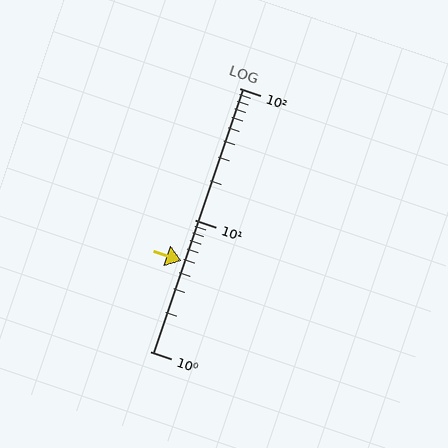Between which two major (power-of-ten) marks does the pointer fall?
The pointer is between 1 and 10.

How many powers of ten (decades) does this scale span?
The scale spans 2 decades, from 1 to 100.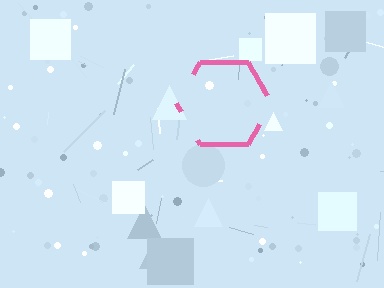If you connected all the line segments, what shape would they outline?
They would outline a hexagon.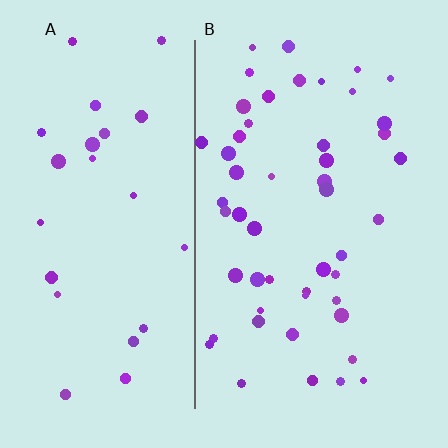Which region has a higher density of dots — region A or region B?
B (the right).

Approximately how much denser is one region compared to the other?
Approximately 1.9× — region B over region A.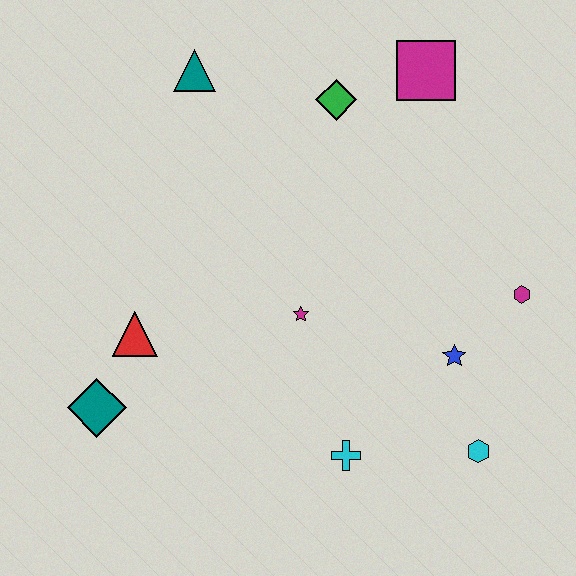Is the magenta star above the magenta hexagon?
No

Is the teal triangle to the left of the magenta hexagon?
Yes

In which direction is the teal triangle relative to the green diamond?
The teal triangle is to the left of the green diamond.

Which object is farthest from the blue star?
The teal triangle is farthest from the blue star.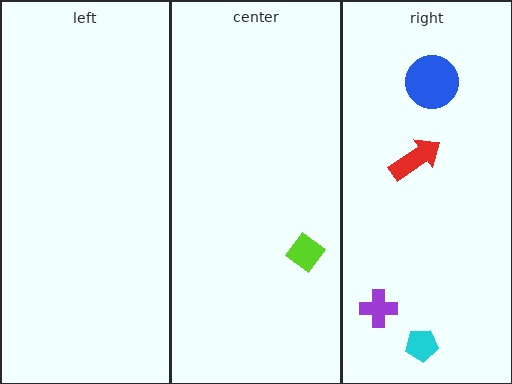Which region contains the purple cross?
The right region.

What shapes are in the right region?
The red arrow, the cyan pentagon, the purple cross, the blue circle.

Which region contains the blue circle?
The right region.